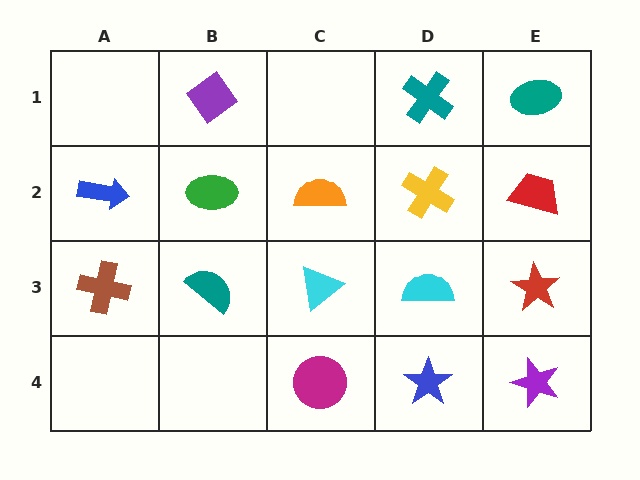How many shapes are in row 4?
3 shapes.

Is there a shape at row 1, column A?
No, that cell is empty.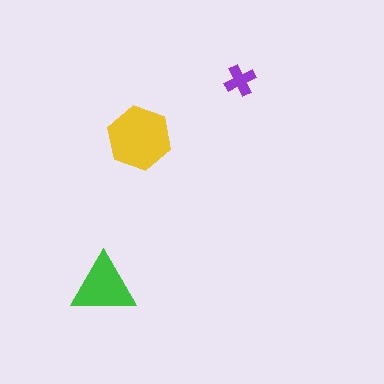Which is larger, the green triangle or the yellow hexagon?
The yellow hexagon.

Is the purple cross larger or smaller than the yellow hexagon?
Smaller.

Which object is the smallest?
The purple cross.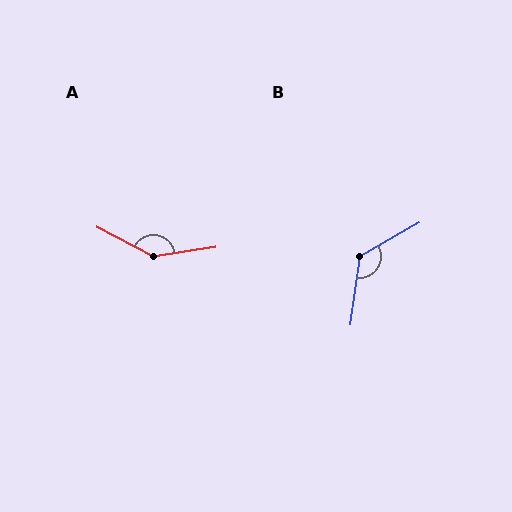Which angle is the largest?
A, at approximately 144 degrees.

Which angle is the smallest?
B, at approximately 127 degrees.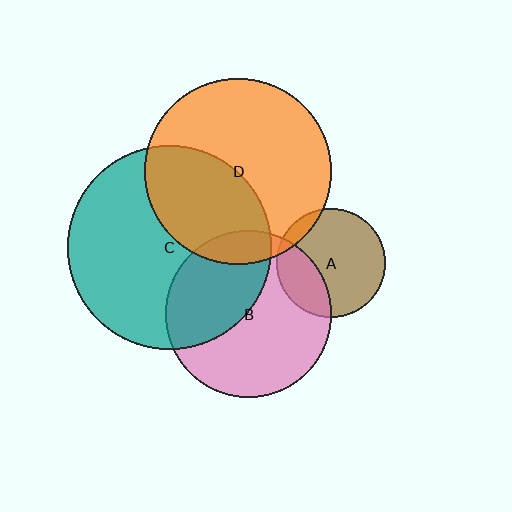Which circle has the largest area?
Circle C (teal).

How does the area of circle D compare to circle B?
Approximately 1.3 times.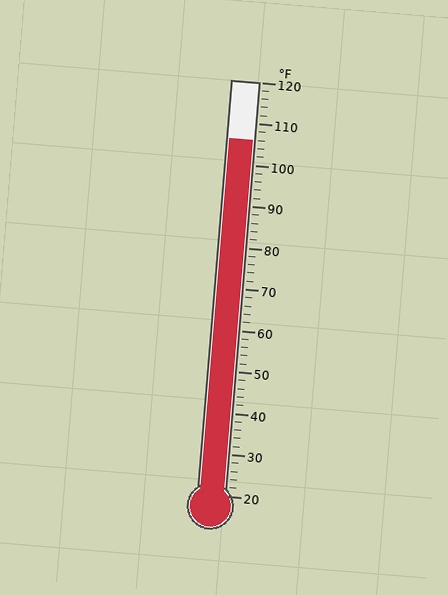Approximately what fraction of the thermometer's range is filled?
The thermometer is filled to approximately 85% of its range.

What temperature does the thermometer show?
The thermometer shows approximately 106°F.